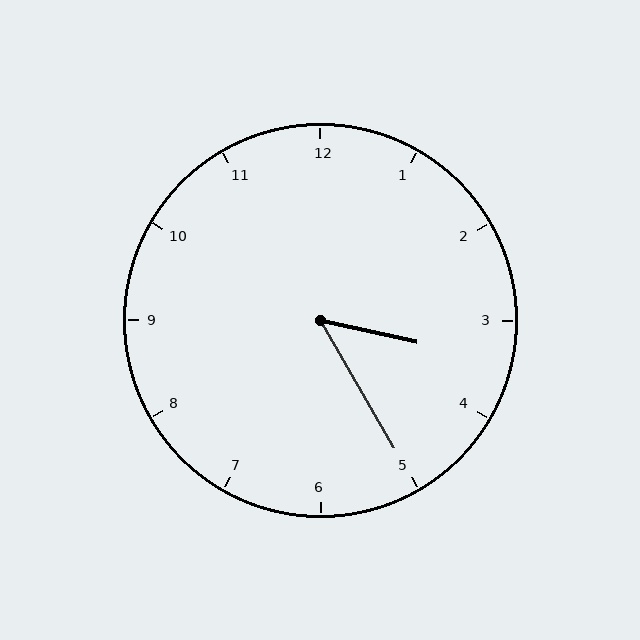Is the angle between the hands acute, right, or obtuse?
It is acute.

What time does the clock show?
3:25.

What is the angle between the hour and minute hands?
Approximately 48 degrees.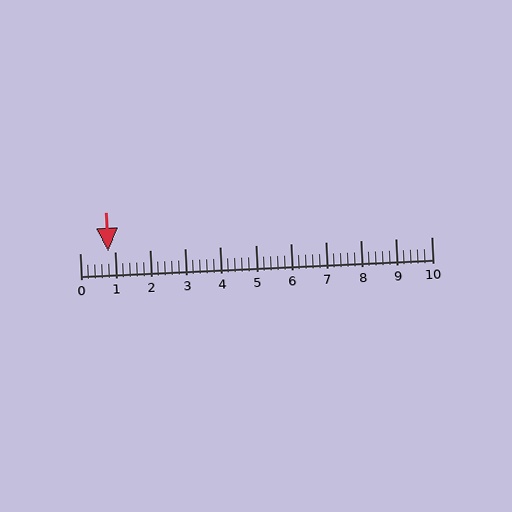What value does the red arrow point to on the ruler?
The red arrow points to approximately 0.8.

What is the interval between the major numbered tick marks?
The major tick marks are spaced 1 units apart.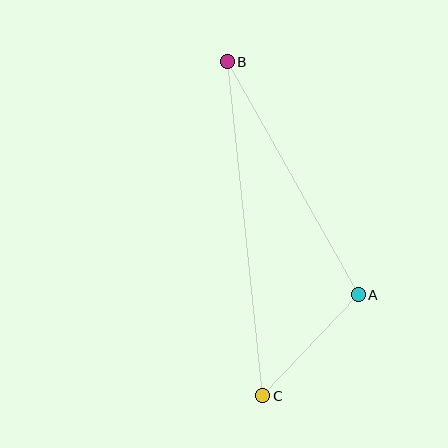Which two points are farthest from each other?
Points B and C are farthest from each other.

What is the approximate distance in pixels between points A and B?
The distance between A and B is approximately 267 pixels.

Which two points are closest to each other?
Points A and C are closest to each other.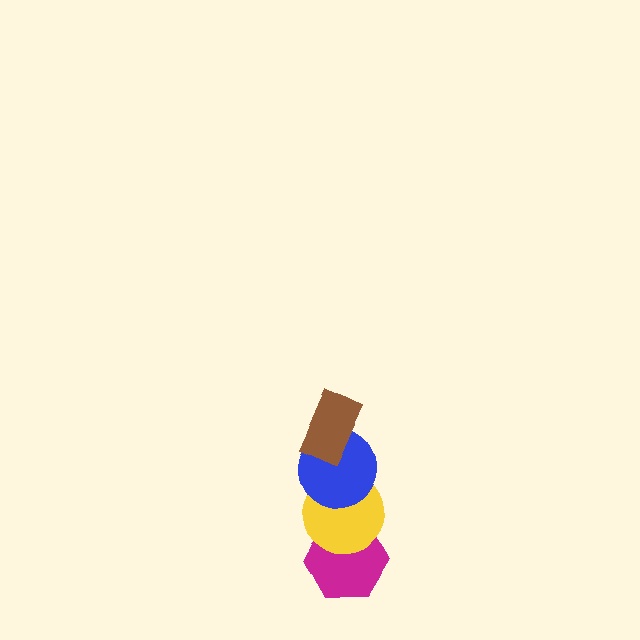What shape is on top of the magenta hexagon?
The yellow circle is on top of the magenta hexagon.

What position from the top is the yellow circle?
The yellow circle is 3rd from the top.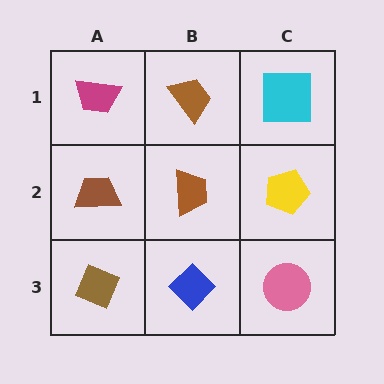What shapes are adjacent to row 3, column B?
A brown trapezoid (row 2, column B), a brown diamond (row 3, column A), a pink circle (row 3, column C).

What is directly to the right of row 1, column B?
A cyan square.